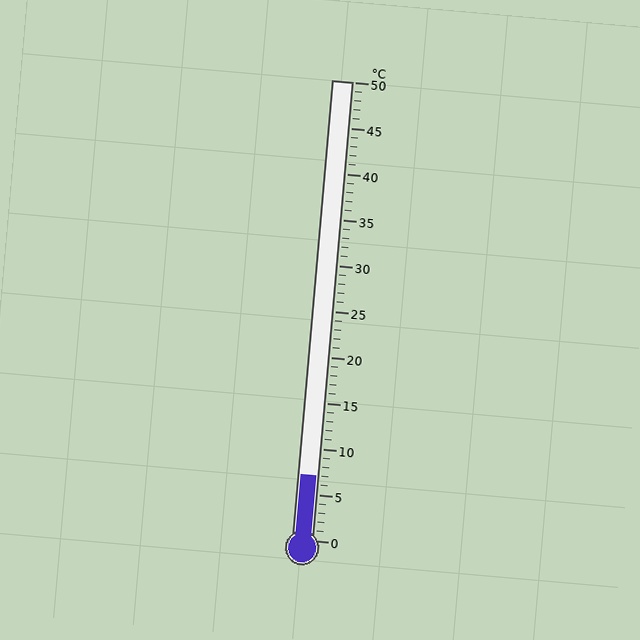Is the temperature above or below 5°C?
The temperature is above 5°C.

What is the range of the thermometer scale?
The thermometer scale ranges from 0°C to 50°C.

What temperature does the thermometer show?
The thermometer shows approximately 7°C.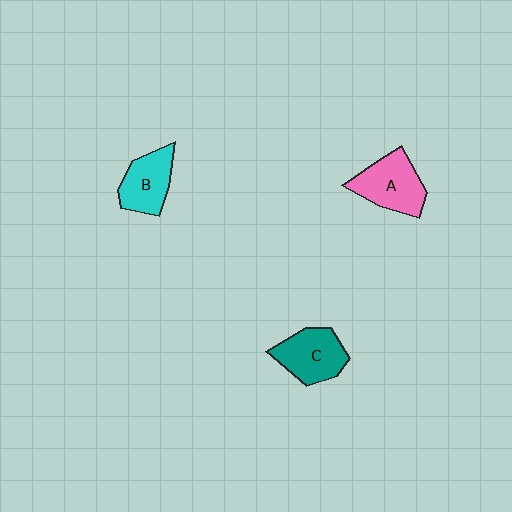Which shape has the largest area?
Shape A (pink).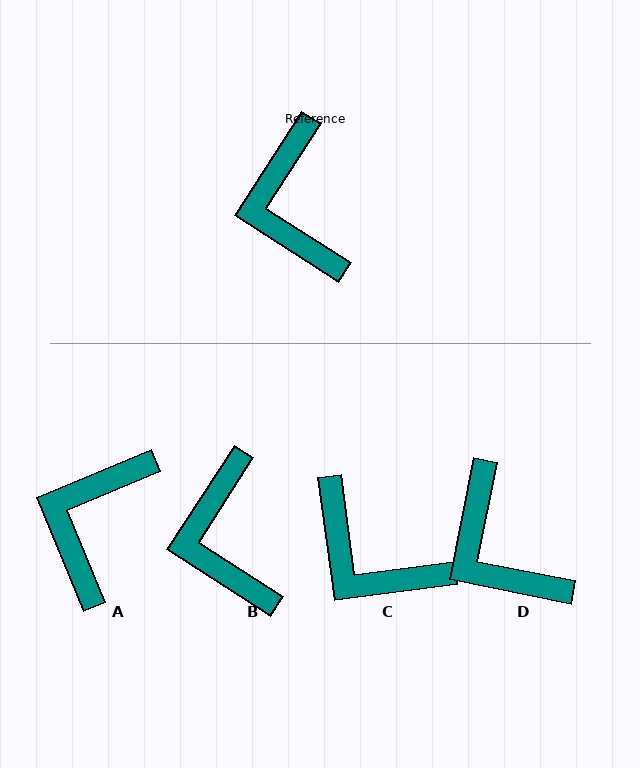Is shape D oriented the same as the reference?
No, it is off by about 21 degrees.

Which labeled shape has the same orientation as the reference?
B.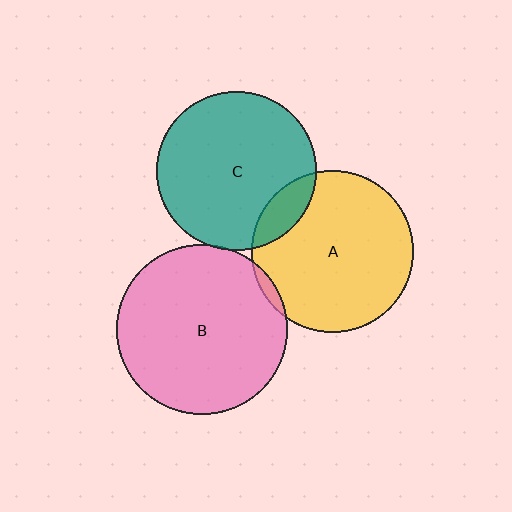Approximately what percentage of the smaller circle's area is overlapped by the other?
Approximately 5%.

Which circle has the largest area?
Circle B (pink).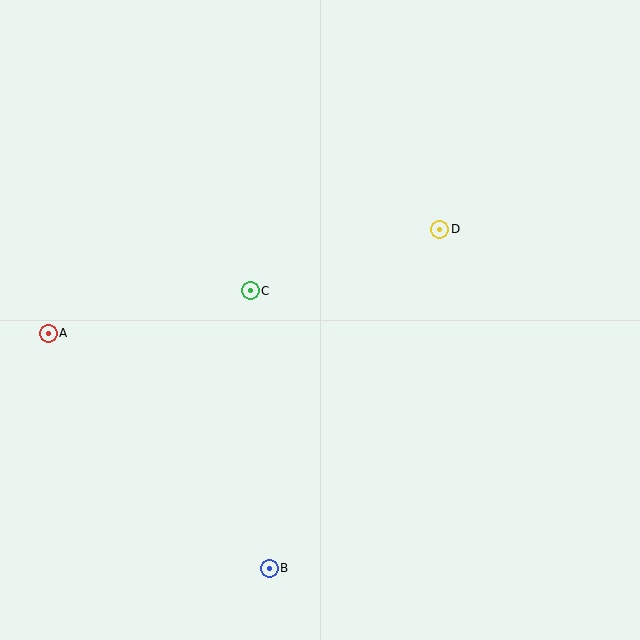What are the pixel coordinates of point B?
Point B is at (269, 568).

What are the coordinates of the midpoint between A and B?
The midpoint between A and B is at (159, 451).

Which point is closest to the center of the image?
Point C at (250, 291) is closest to the center.